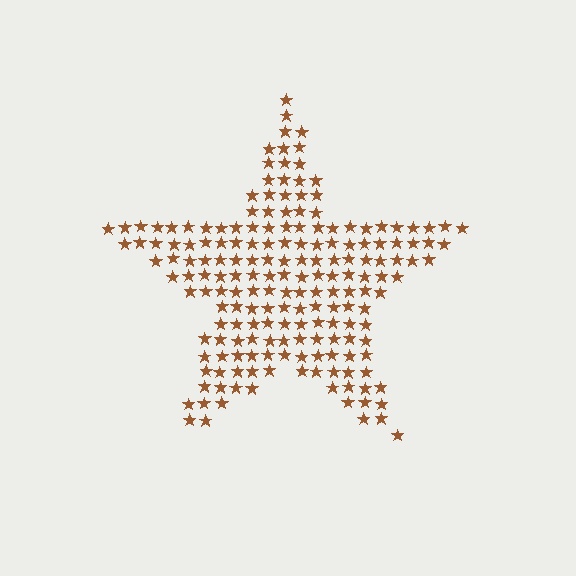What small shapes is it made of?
It is made of small stars.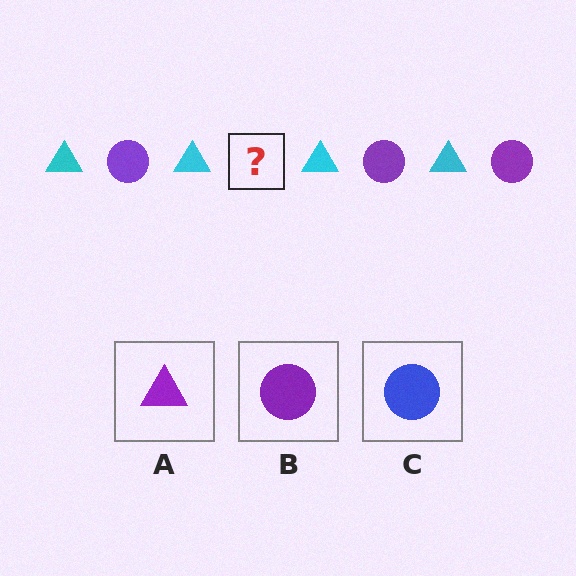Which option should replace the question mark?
Option B.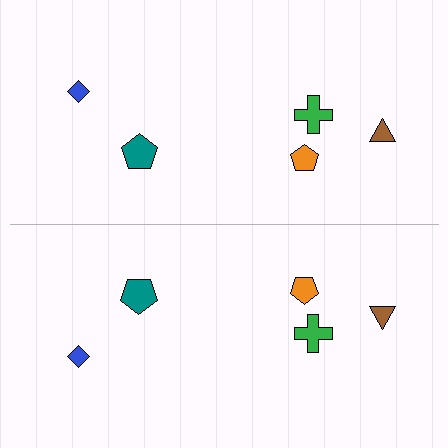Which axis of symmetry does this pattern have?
The pattern has a horizontal axis of symmetry running through the center of the image.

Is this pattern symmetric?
Yes, this pattern has bilateral (reflection) symmetry.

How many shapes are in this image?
There are 10 shapes in this image.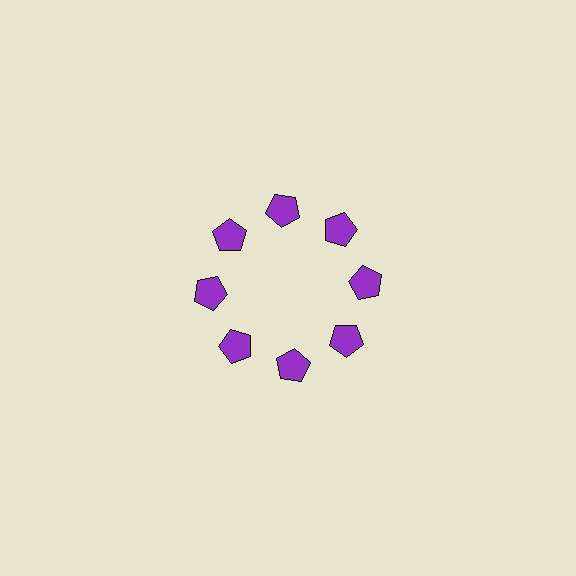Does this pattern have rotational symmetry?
Yes, this pattern has 8-fold rotational symmetry. It looks the same after rotating 45 degrees around the center.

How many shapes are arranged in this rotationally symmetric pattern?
There are 8 shapes, arranged in 8 groups of 1.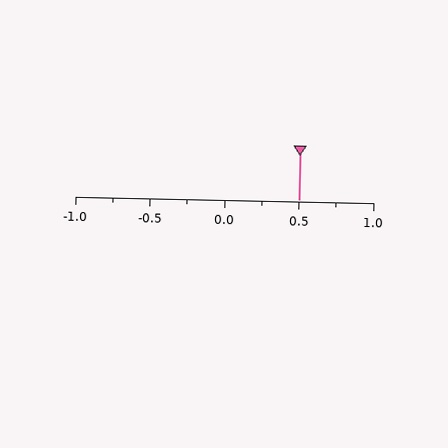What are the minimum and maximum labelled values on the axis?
The axis runs from -1.0 to 1.0.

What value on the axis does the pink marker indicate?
The marker indicates approximately 0.5.